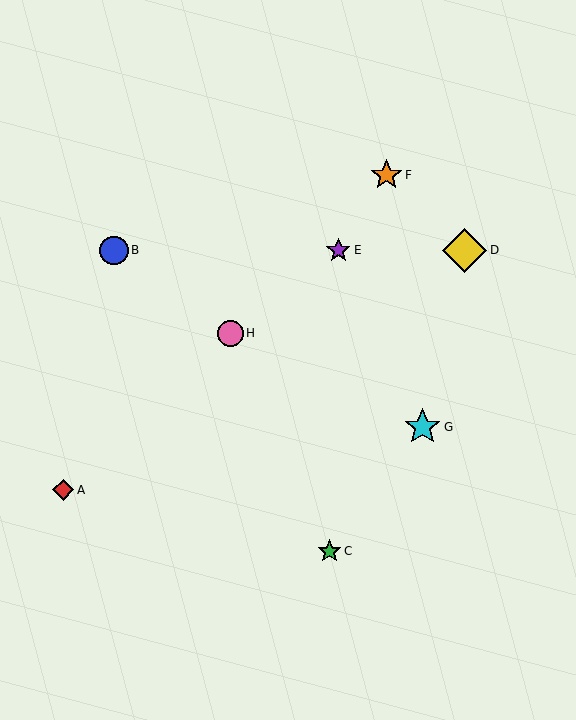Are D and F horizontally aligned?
No, D is at y≈250 and F is at y≈175.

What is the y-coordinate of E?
Object E is at y≈250.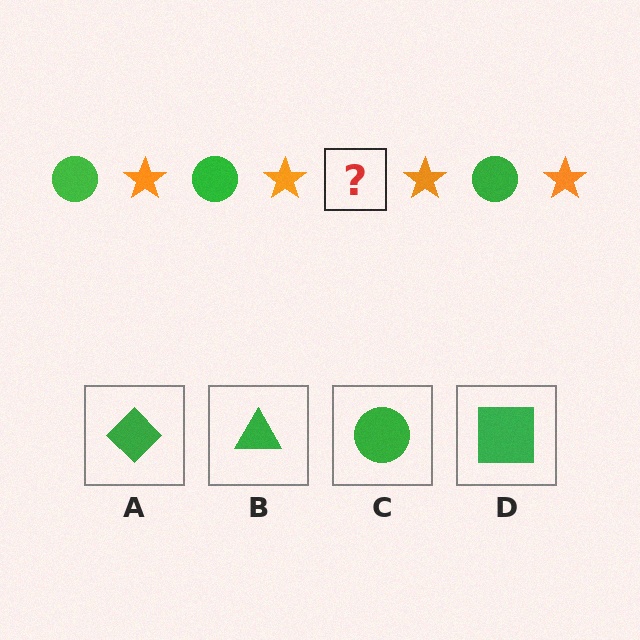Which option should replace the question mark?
Option C.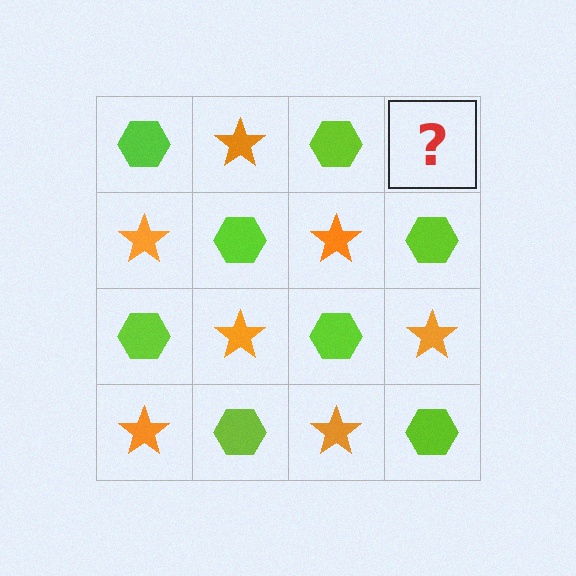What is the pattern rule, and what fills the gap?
The rule is that it alternates lime hexagon and orange star in a checkerboard pattern. The gap should be filled with an orange star.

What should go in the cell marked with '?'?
The missing cell should contain an orange star.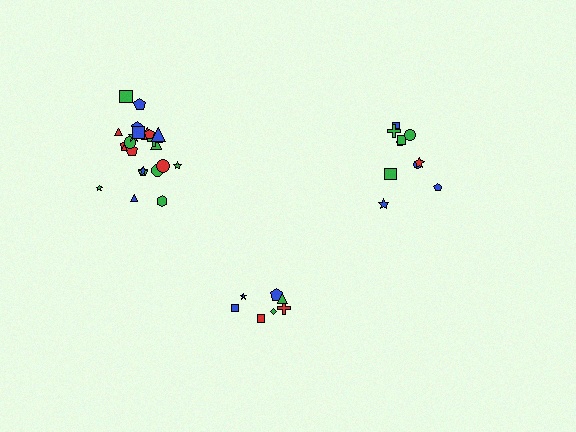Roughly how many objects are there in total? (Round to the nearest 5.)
Roughly 40 objects in total.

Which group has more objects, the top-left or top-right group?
The top-left group.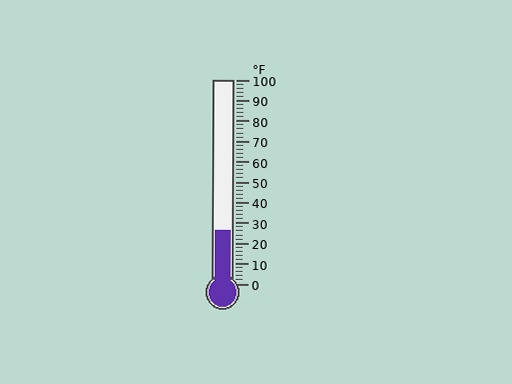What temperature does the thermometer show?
The thermometer shows approximately 26°F.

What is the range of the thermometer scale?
The thermometer scale ranges from 0°F to 100°F.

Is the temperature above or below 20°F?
The temperature is above 20°F.